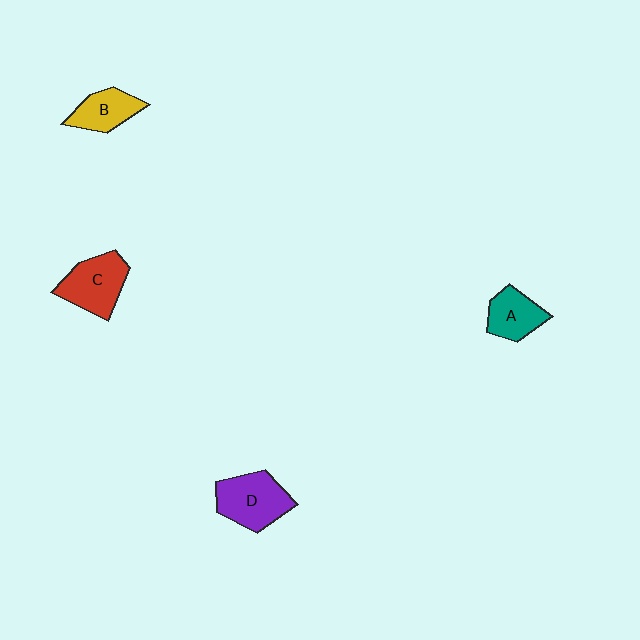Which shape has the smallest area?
Shape B (yellow).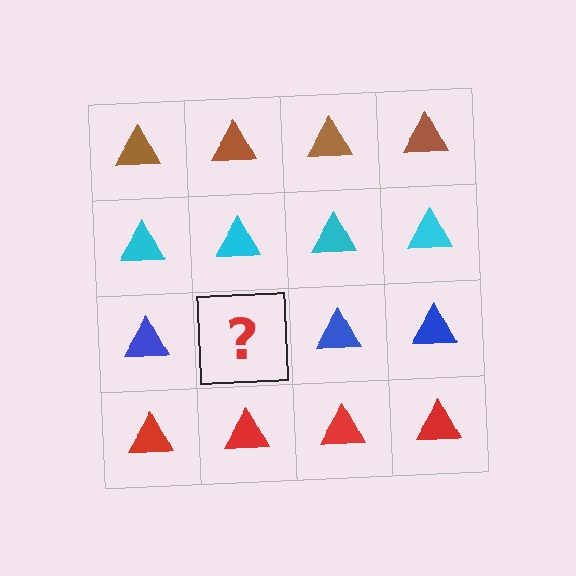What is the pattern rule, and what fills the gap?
The rule is that each row has a consistent color. The gap should be filled with a blue triangle.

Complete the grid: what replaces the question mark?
The question mark should be replaced with a blue triangle.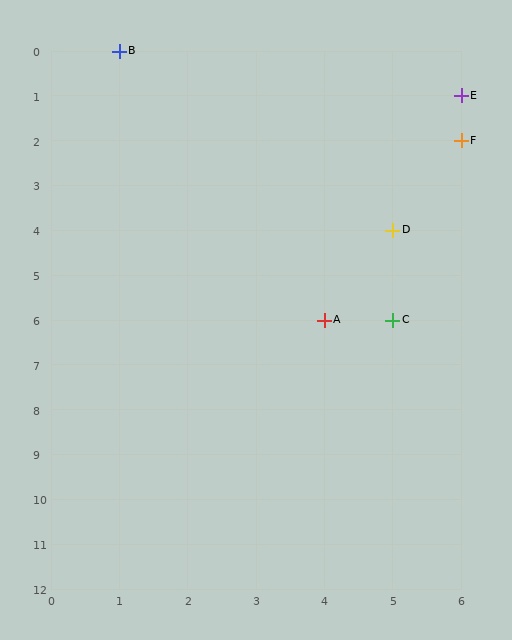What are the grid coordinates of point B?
Point B is at grid coordinates (1, 0).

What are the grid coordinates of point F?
Point F is at grid coordinates (6, 2).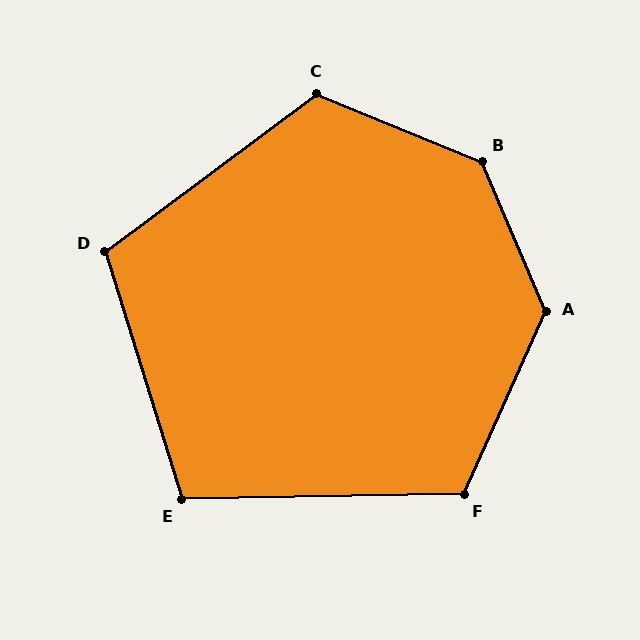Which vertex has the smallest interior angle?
E, at approximately 106 degrees.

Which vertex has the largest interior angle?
B, at approximately 136 degrees.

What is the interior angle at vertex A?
Approximately 133 degrees (obtuse).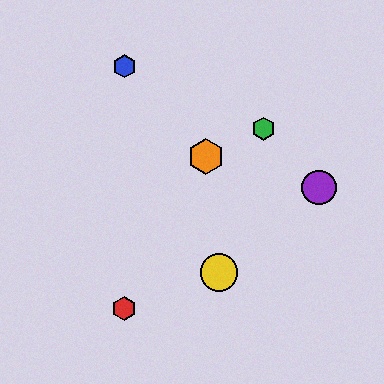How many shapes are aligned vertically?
2 shapes (the red hexagon, the blue hexagon) are aligned vertically.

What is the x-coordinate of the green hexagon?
The green hexagon is at x≈263.